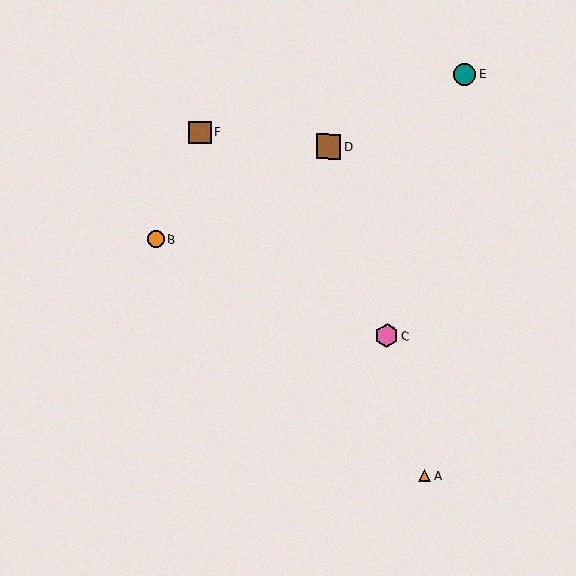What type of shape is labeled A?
Shape A is an orange triangle.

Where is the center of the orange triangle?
The center of the orange triangle is at (425, 476).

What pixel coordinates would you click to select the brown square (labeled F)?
Click at (200, 132) to select the brown square F.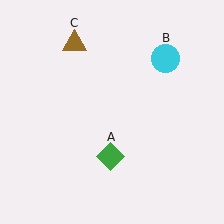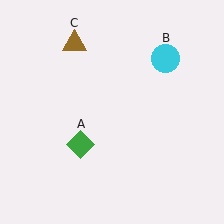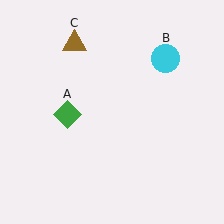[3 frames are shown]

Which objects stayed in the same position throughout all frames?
Cyan circle (object B) and brown triangle (object C) remained stationary.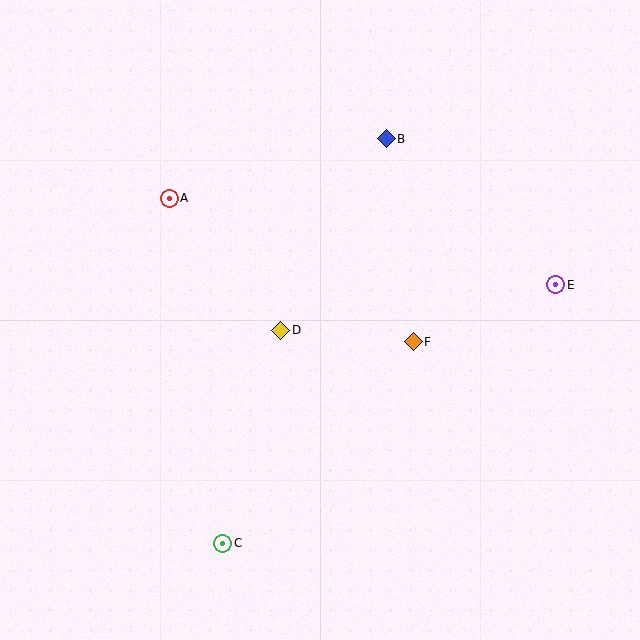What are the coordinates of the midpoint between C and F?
The midpoint between C and F is at (318, 442).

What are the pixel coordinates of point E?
Point E is at (556, 285).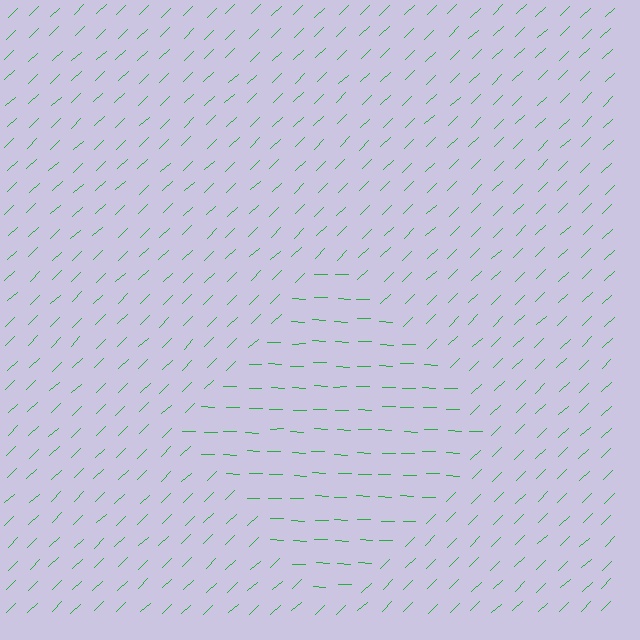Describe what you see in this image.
The image is filled with small green line segments. A diamond region in the image has lines oriented differently from the surrounding lines, creating a visible texture boundary.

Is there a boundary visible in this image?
Yes, there is a texture boundary formed by a change in line orientation.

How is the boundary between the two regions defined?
The boundary is defined purely by a change in line orientation (approximately 45 degrees difference). All lines are the same color and thickness.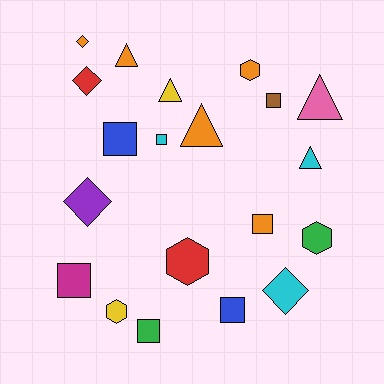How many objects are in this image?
There are 20 objects.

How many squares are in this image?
There are 7 squares.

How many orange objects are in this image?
There are 5 orange objects.